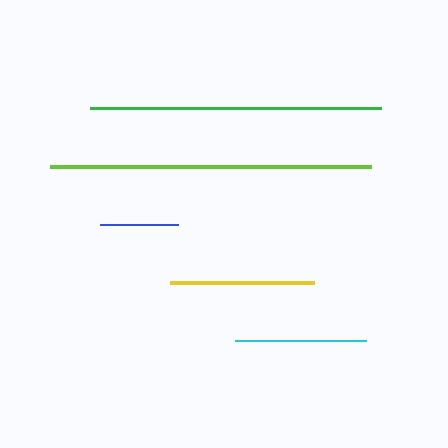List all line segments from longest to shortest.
From longest to shortest: lime, green, yellow, cyan, blue.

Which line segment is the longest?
The lime line is the longest at approximately 321 pixels.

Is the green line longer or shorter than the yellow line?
The green line is longer than the yellow line.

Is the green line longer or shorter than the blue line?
The green line is longer than the blue line.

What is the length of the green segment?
The green segment is approximately 291 pixels long.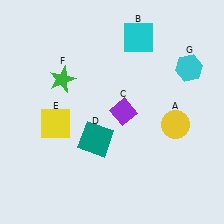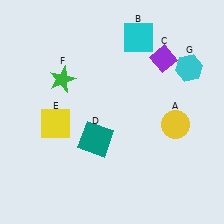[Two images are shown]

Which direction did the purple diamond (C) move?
The purple diamond (C) moved up.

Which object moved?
The purple diamond (C) moved up.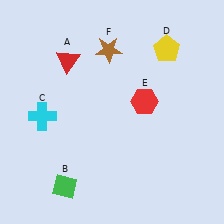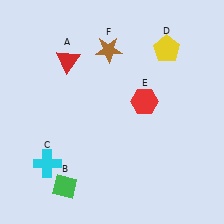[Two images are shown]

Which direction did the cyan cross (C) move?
The cyan cross (C) moved down.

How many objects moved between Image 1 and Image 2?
1 object moved between the two images.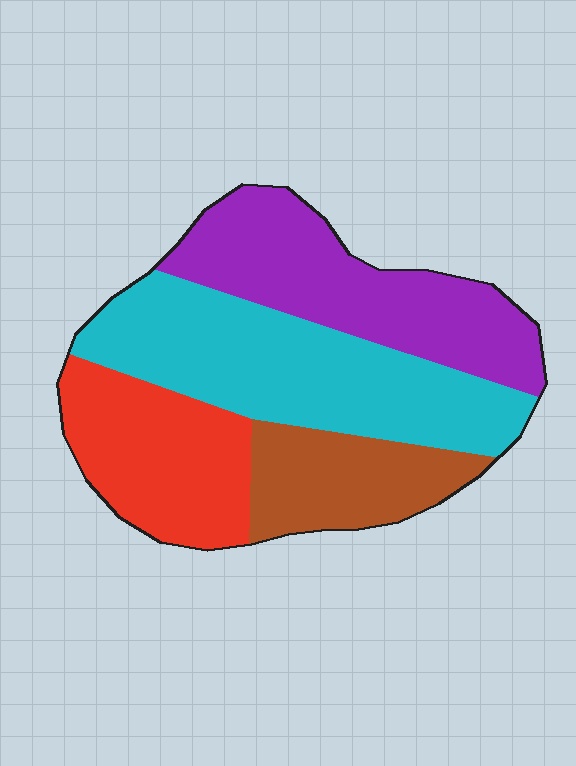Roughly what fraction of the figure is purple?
Purple covers about 30% of the figure.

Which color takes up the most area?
Cyan, at roughly 35%.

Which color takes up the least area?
Brown, at roughly 15%.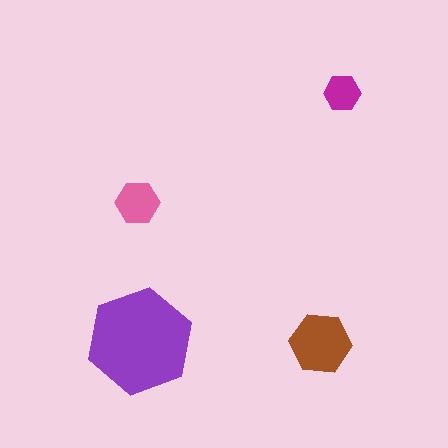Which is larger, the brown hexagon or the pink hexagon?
The brown one.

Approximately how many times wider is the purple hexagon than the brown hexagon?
About 1.5 times wider.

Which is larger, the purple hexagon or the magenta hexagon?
The purple one.